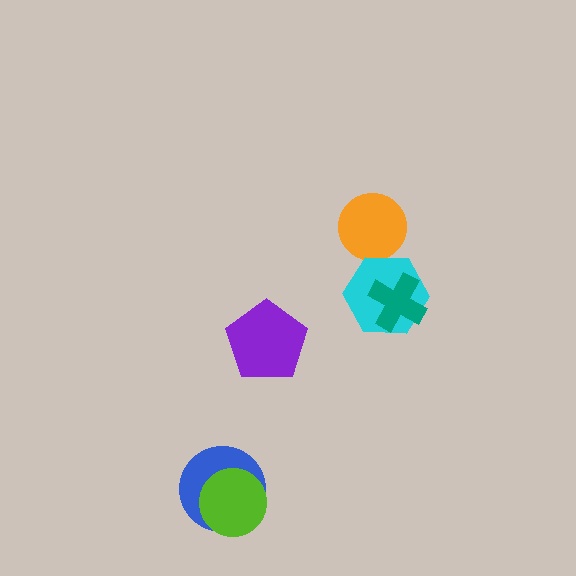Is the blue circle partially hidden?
Yes, it is partially covered by another shape.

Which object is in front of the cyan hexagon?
The teal cross is in front of the cyan hexagon.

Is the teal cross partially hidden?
No, no other shape covers it.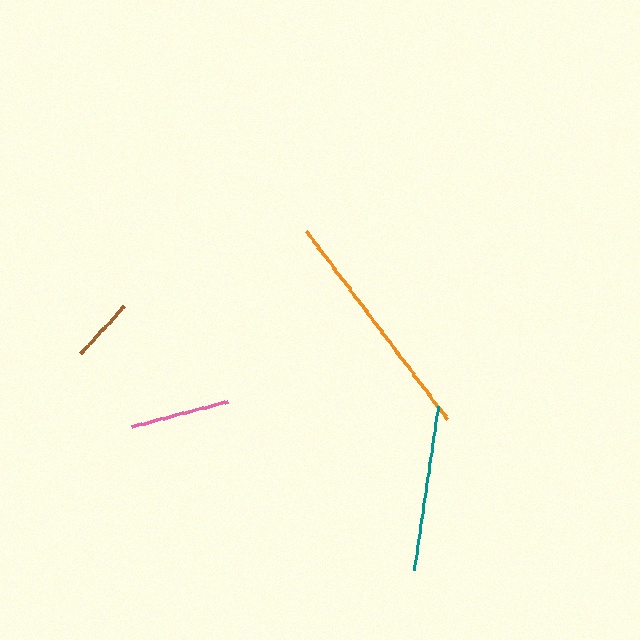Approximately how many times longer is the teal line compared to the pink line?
The teal line is approximately 1.7 times the length of the pink line.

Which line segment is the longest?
The orange line is the longest at approximately 235 pixels.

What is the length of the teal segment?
The teal segment is approximately 166 pixels long.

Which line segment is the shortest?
The brown line is the shortest at approximately 65 pixels.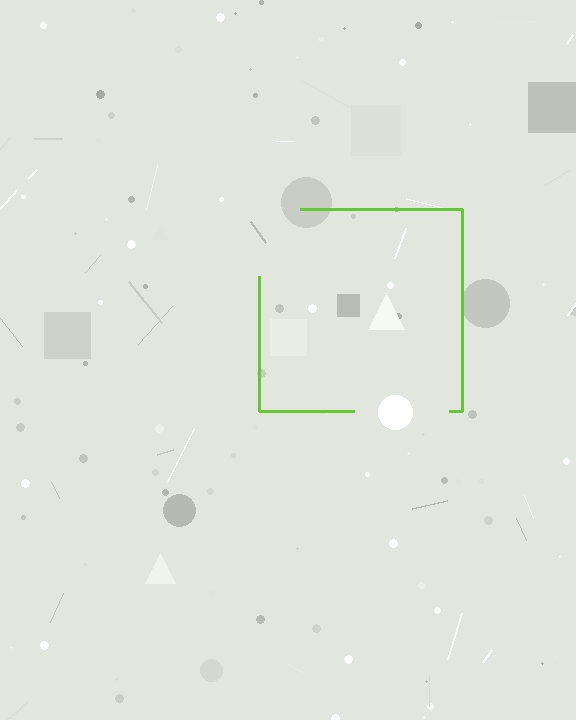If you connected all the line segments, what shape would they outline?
They would outline a square.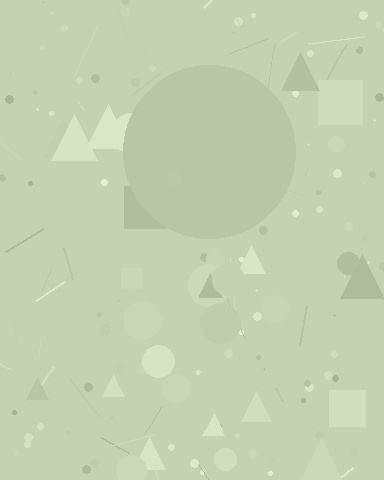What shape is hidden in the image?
A circle is hidden in the image.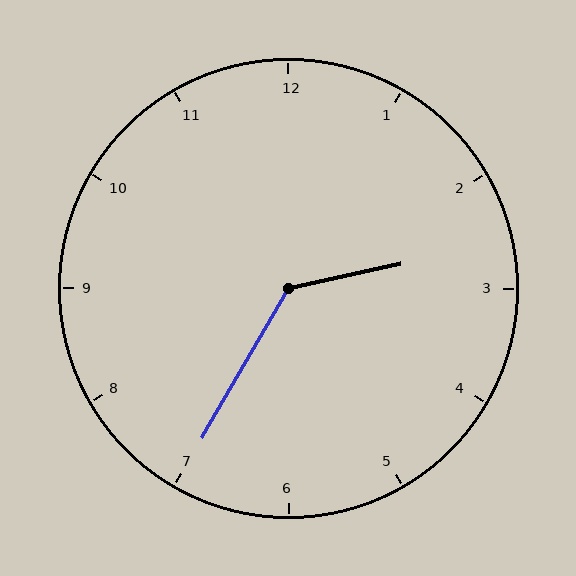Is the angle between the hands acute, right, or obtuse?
It is obtuse.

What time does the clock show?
2:35.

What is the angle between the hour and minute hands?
Approximately 132 degrees.